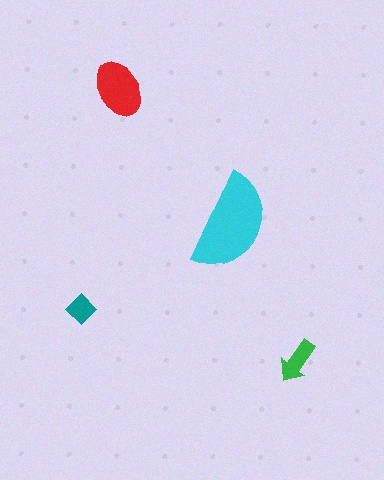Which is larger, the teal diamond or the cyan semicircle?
The cyan semicircle.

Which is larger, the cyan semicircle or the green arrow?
The cyan semicircle.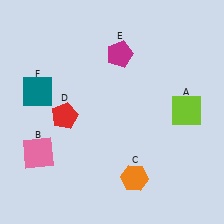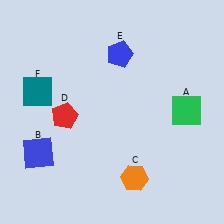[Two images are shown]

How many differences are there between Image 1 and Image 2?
There are 3 differences between the two images.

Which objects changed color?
A changed from lime to green. B changed from pink to blue. E changed from magenta to blue.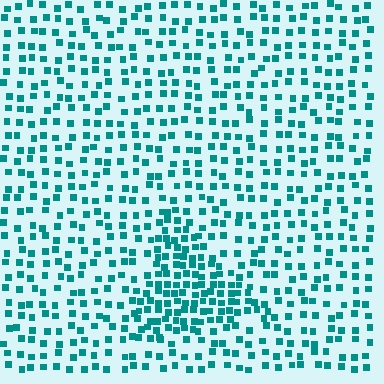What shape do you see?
I see a triangle.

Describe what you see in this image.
The image contains small teal elements arranged at two different densities. A triangle-shaped region is visible where the elements are more densely packed than the surrounding area.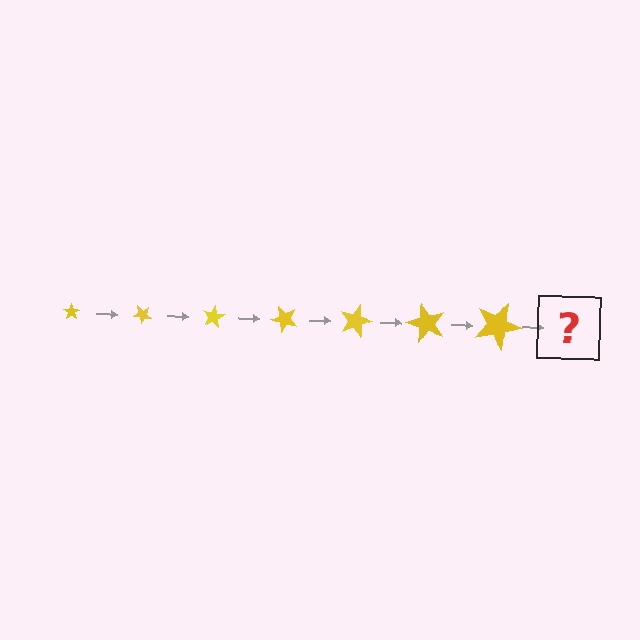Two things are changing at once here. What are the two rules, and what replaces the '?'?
The two rules are that the star grows larger each step and it rotates 40 degrees each step. The '?' should be a star, larger than the previous one and rotated 280 degrees from the start.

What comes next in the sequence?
The next element should be a star, larger than the previous one and rotated 280 degrees from the start.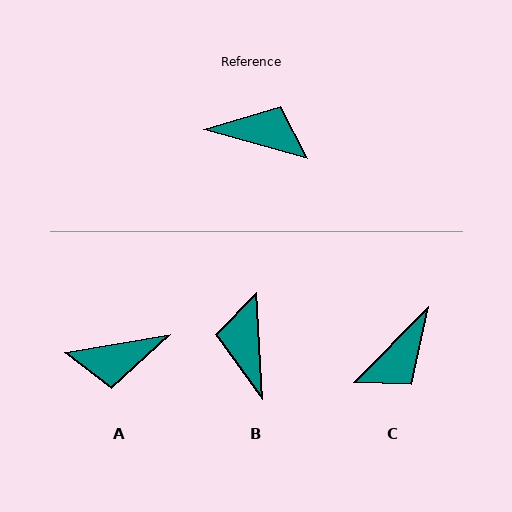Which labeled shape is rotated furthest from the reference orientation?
A, about 154 degrees away.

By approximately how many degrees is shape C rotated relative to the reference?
Approximately 119 degrees clockwise.